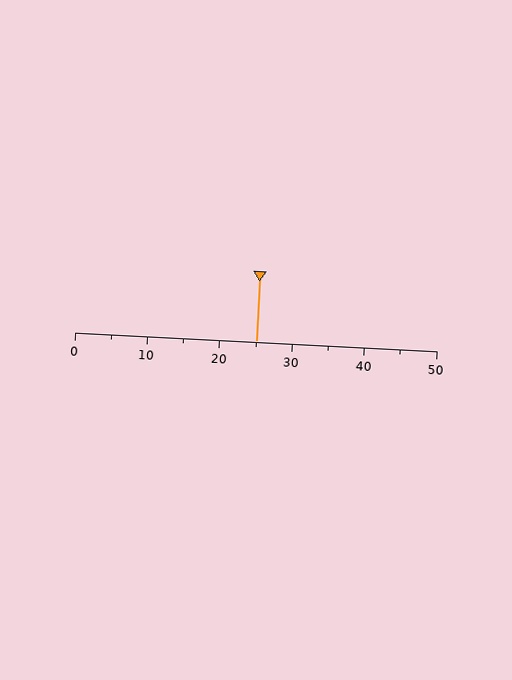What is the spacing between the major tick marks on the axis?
The major ticks are spaced 10 apart.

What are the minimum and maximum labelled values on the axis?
The axis runs from 0 to 50.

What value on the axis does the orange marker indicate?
The marker indicates approximately 25.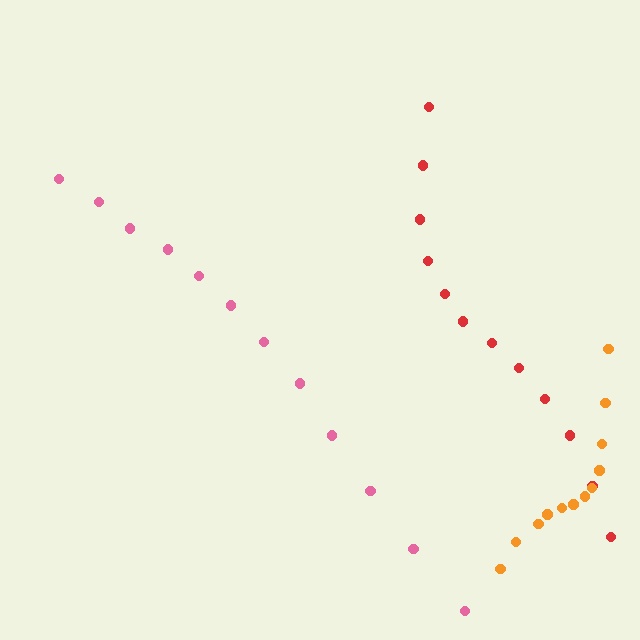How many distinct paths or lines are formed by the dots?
There are 3 distinct paths.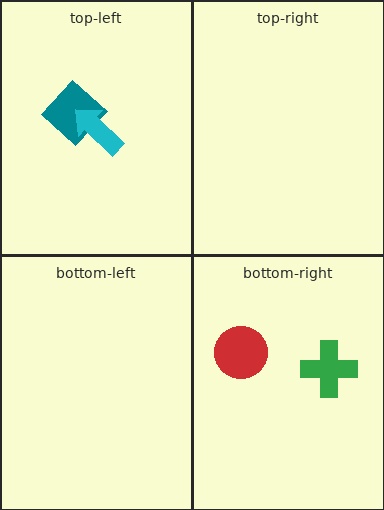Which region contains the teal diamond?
The top-left region.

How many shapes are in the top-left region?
2.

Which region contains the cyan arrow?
The top-left region.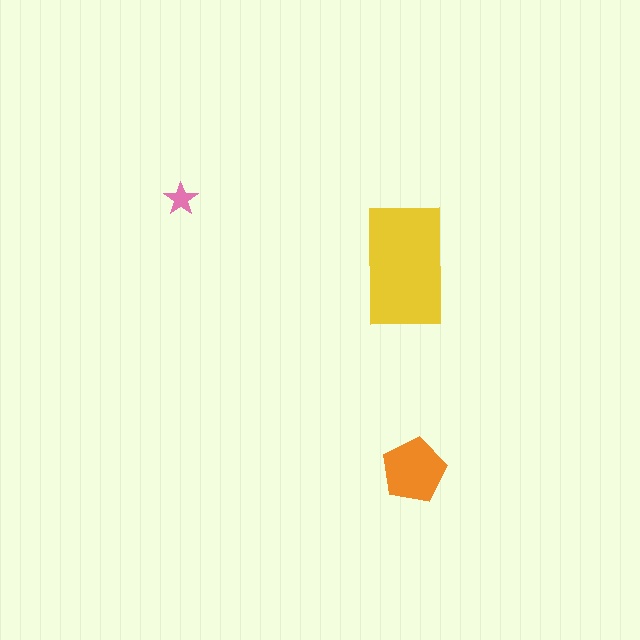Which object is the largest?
The yellow rectangle.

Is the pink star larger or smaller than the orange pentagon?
Smaller.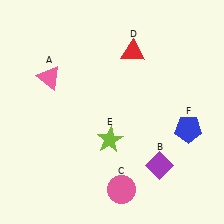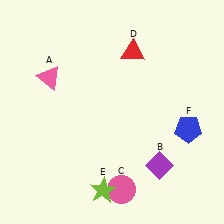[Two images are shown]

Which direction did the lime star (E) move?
The lime star (E) moved down.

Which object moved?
The lime star (E) moved down.